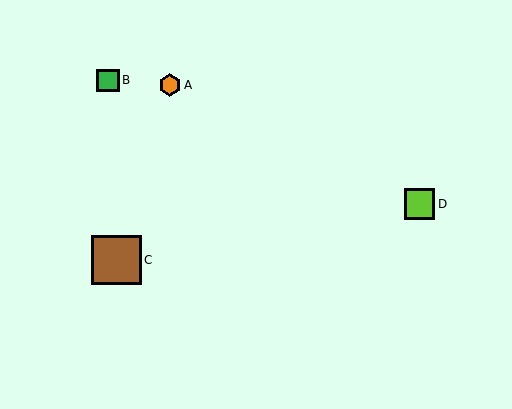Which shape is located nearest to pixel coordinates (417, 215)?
The lime square (labeled D) at (420, 204) is nearest to that location.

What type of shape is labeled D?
Shape D is a lime square.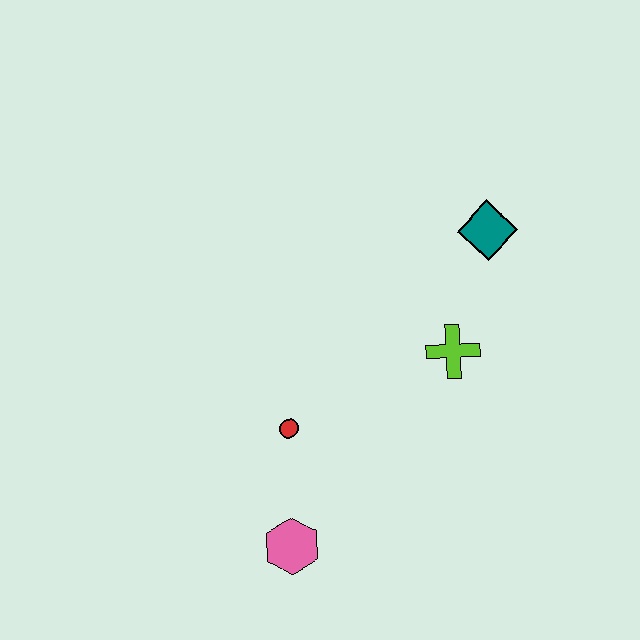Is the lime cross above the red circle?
Yes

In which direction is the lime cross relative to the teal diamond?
The lime cross is below the teal diamond.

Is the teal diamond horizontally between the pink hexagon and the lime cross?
No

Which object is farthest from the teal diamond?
The pink hexagon is farthest from the teal diamond.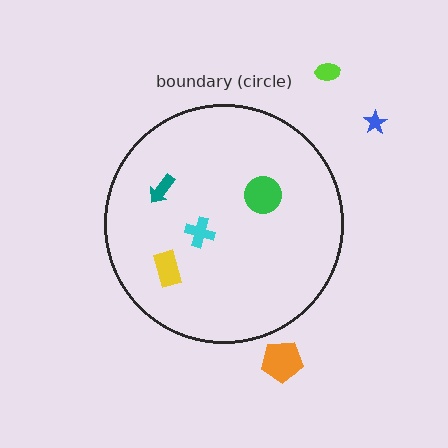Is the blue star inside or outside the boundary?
Outside.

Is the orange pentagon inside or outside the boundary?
Outside.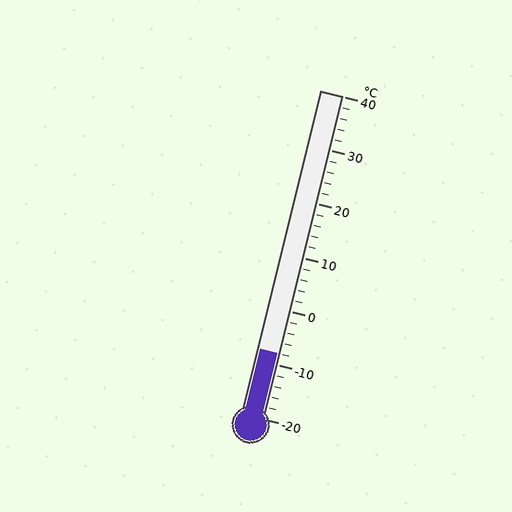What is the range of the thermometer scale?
The thermometer scale ranges from -20°C to 40°C.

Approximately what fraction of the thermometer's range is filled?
The thermometer is filled to approximately 20% of its range.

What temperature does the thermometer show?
The thermometer shows approximately -8°C.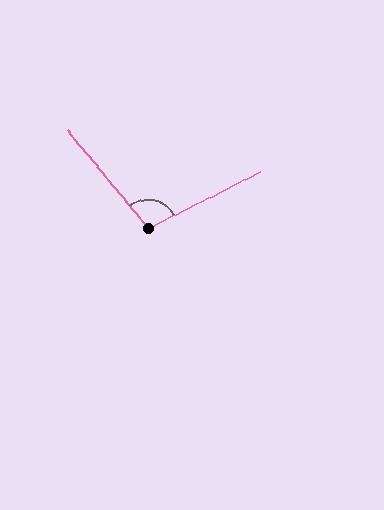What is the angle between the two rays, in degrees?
Approximately 103 degrees.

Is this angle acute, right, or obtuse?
It is obtuse.